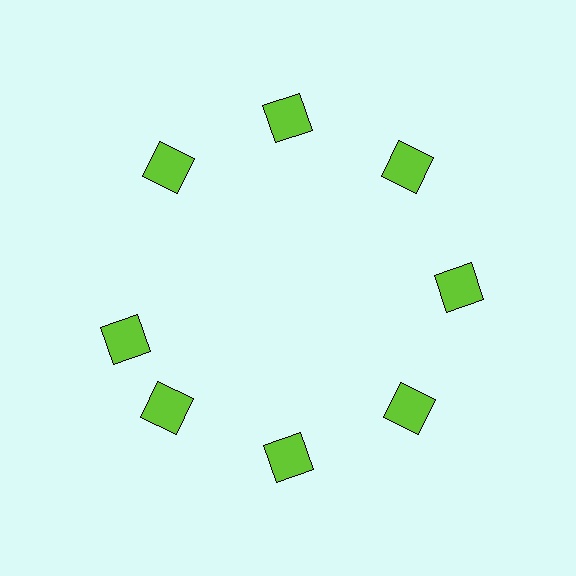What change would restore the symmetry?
The symmetry would be restored by rotating it back into even spacing with its neighbors so that all 8 squares sit at equal angles and equal distance from the center.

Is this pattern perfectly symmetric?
No. The 8 lime squares are arranged in a ring, but one element near the 9 o'clock position is rotated out of alignment along the ring, breaking the 8-fold rotational symmetry.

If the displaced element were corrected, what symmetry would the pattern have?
It would have 8-fold rotational symmetry — the pattern would map onto itself every 45 degrees.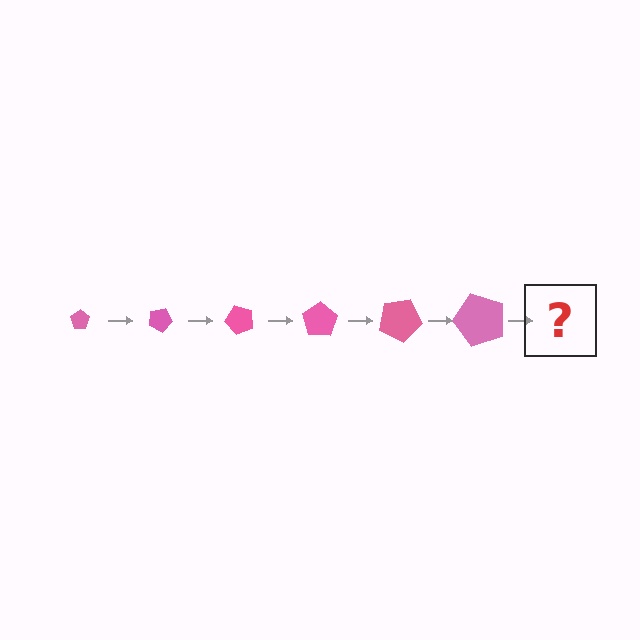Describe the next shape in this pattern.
It should be a pentagon, larger than the previous one and rotated 150 degrees from the start.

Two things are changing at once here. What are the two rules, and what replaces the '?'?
The two rules are that the pentagon grows larger each step and it rotates 25 degrees each step. The '?' should be a pentagon, larger than the previous one and rotated 150 degrees from the start.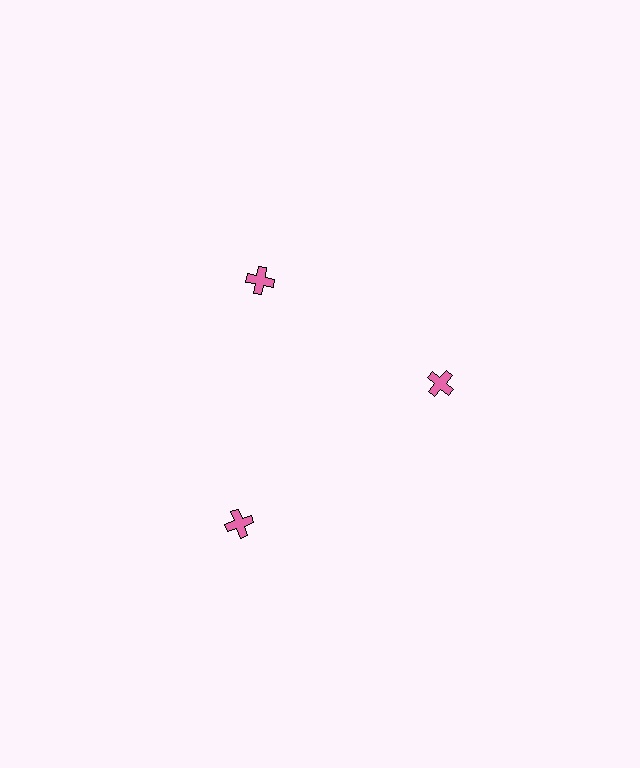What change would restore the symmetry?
The symmetry would be restored by moving it inward, back onto the ring so that all 3 crosses sit at equal angles and equal distance from the center.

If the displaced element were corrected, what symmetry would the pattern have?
It would have 3-fold rotational symmetry — the pattern would map onto itself every 120 degrees.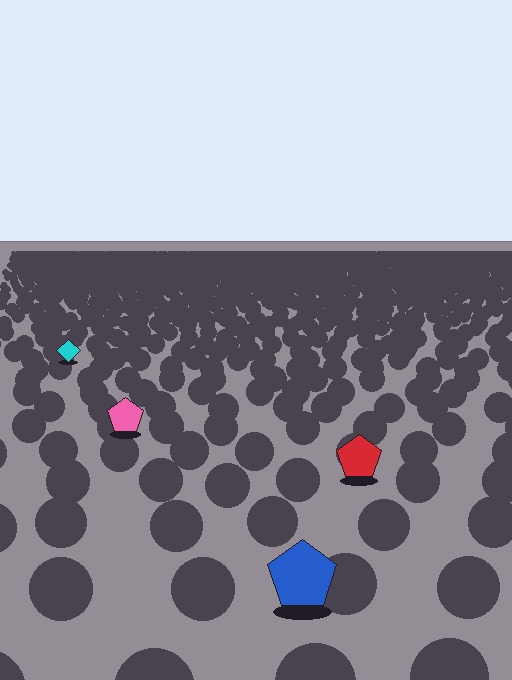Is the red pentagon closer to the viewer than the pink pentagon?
Yes. The red pentagon is closer — you can tell from the texture gradient: the ground texture is coarser near it.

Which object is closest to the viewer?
The blue pentagon is closest. The texture marks near it are larger and more spread out.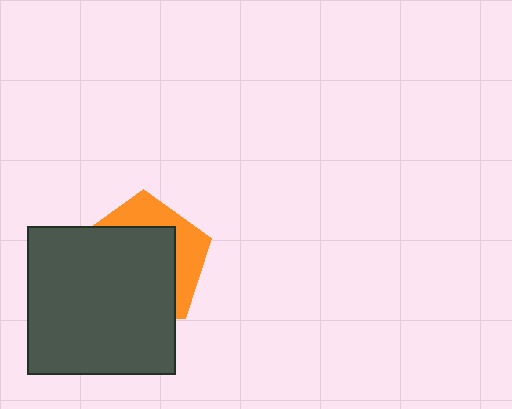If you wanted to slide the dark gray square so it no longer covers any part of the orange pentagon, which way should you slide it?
Slide it toward the lower-left — that is the most direct way to separate the two shapes.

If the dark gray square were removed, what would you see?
You would see the complete orange pentagon.